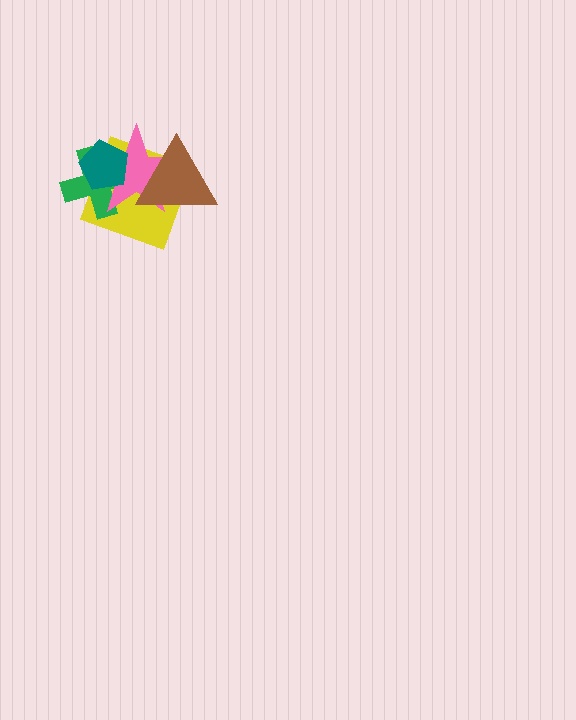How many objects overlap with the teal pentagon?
3 objects overlap with the teal pentagon.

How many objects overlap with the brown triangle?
2 objects overlap with the brown triangle.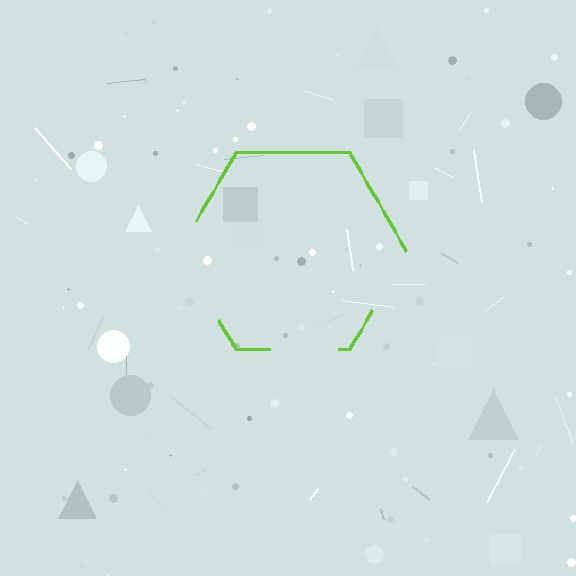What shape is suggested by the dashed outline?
The dashed outline suggests a hexagon.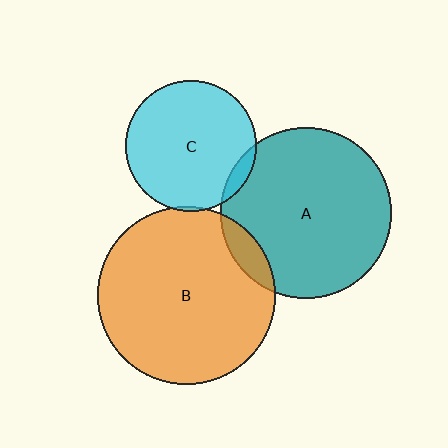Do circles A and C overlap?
Yes.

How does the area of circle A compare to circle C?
Approximately 1.7 times.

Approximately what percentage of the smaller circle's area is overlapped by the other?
Approximately 5%.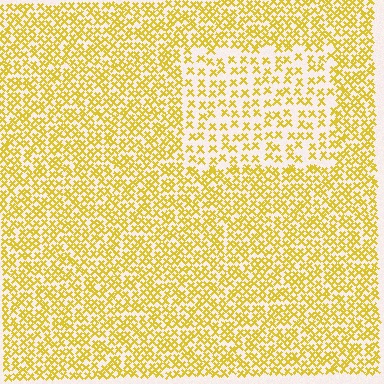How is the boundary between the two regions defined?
The boundary is defined by a change in element density (approximately 1.9x ratio). All elements are the same color, size, and shape.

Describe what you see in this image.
The image contains small yellow elements arranged at two different densities. A rectangle-shaped region is visible where the elements are less densely packed than the surrounding area.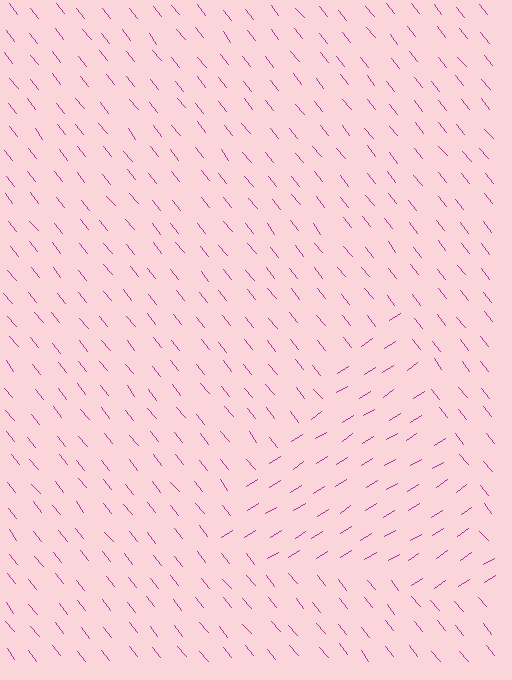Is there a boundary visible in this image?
Yes, there is a texture boundary formed by a change in line orientation.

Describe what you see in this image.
The image is filled with small magenta line segments. A triangle region in the image has lines oriented differently from the surrounding lines, creating a visible texture boundary.